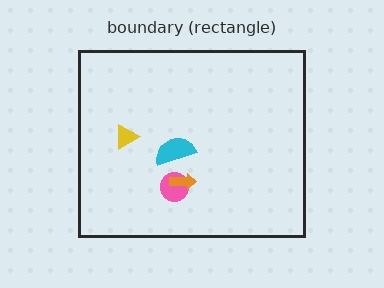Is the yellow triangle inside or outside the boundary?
Inside.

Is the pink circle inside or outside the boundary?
Inside.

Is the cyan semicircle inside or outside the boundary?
Inside.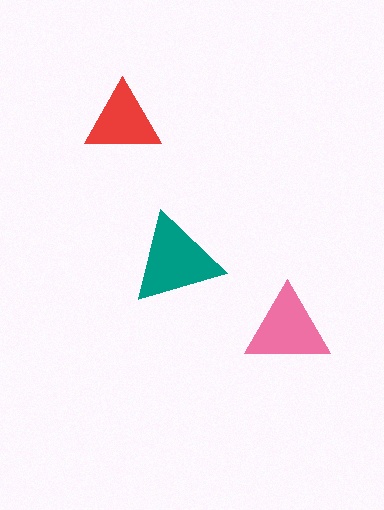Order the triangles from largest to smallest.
the teal one, the pink one, the red one.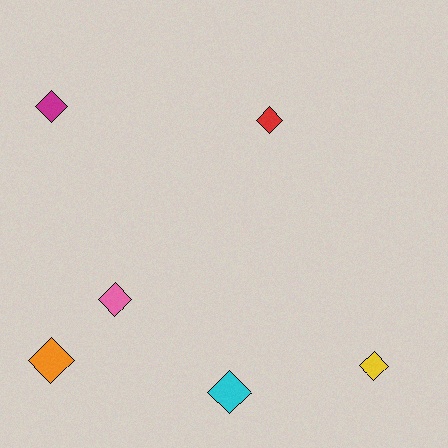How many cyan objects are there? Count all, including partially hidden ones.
There is 1 cyan object.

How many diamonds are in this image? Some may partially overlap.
There are 6 diamonds.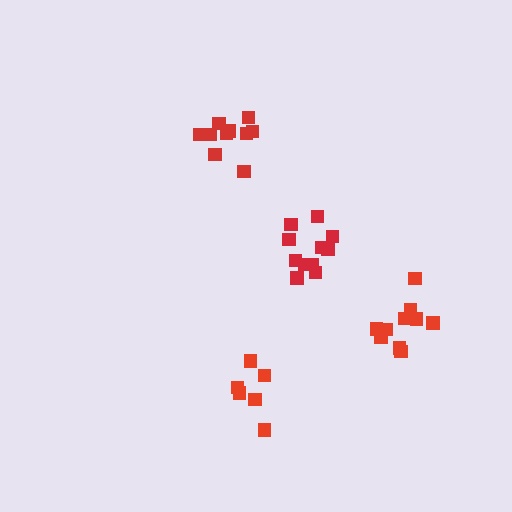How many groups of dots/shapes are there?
There are 4 groups.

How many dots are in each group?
Group 1: 11 dots, Group 2: 6 dots, Group 3: 10 dots, Group 4: 10 dots (37 total).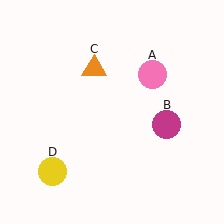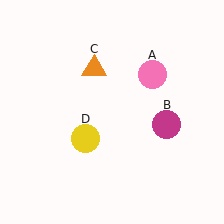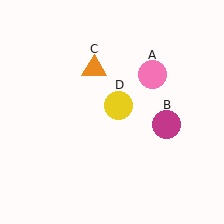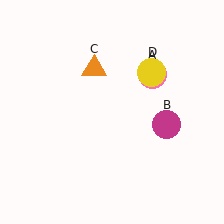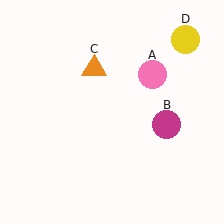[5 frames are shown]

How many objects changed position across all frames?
1 object changed position: yellow circle (object D).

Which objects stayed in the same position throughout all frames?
Pink circle (object A) and magenta circle (object B) and orange triangle (object C) remained stationary.